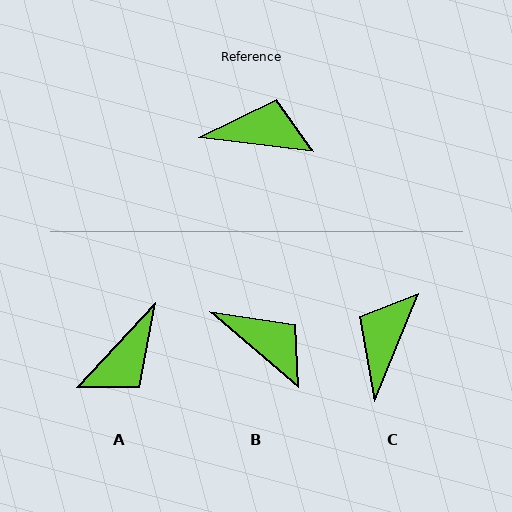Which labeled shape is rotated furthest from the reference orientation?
A, about 126 degrees away.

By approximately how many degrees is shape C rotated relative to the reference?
Approximately 75 degrees counter-clockwise.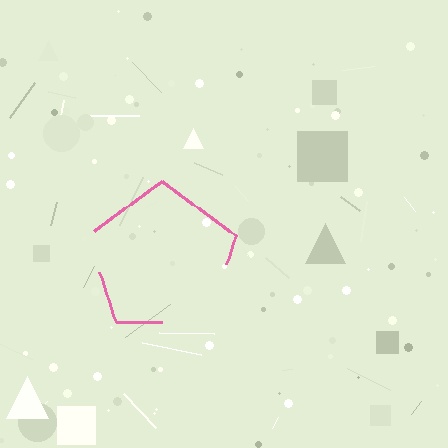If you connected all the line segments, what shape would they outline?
They would outline a pentagon.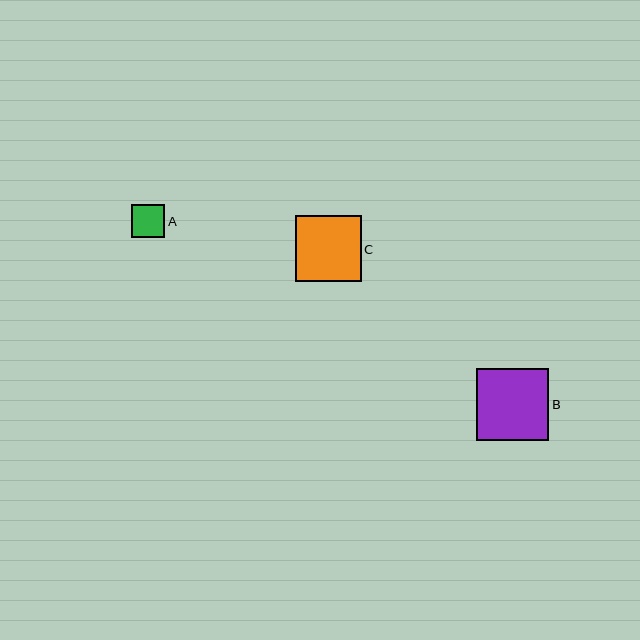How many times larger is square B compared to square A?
Square B is approximately 2.2 times the size of square A.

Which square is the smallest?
Square A is the smallest with a size of approximately 33 pixels.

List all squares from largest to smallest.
From largest to smallest: B, C, A.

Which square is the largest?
Square B is the largest with a size of approximately 72 pixels.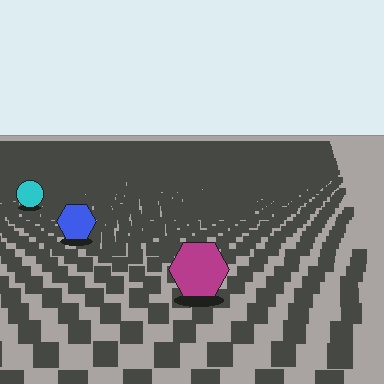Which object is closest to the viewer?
The magenta hexagon is closest. The texture marks near it are larger and more spread out.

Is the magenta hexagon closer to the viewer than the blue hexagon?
Yes. The magenta hexagon is closer — you can tell from the texture gradient: the ground texture is coarser near it.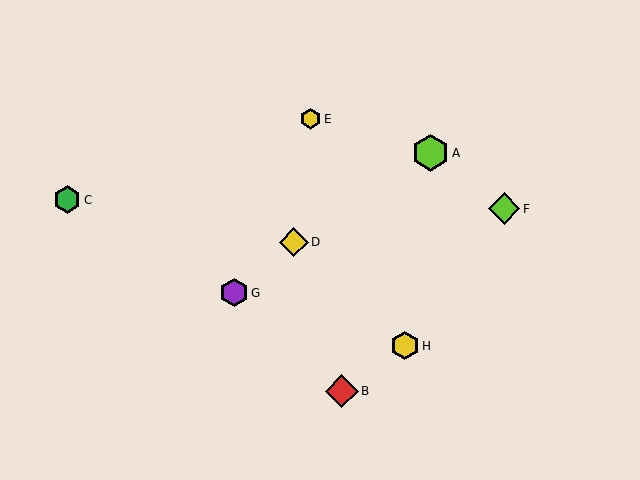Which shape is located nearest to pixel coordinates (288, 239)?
The yellow diamond (labeled D) at (294, 242) is nearest to that location.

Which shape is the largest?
The lime hexagon (labeled A) is the largest.